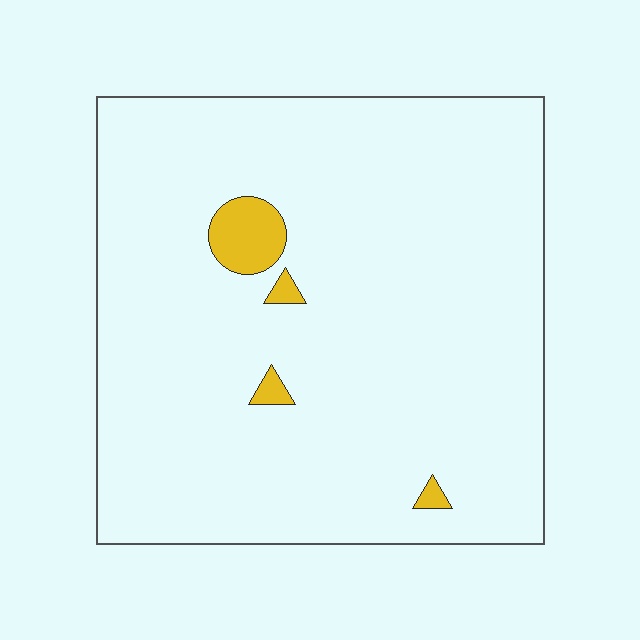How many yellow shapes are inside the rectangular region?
4.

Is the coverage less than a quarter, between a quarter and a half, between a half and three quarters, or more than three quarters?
Less than a quarter.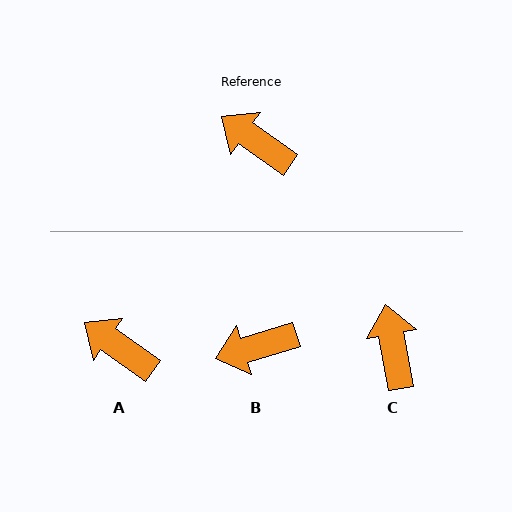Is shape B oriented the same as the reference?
No, it is off by about 52 degrees.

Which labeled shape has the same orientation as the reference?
A.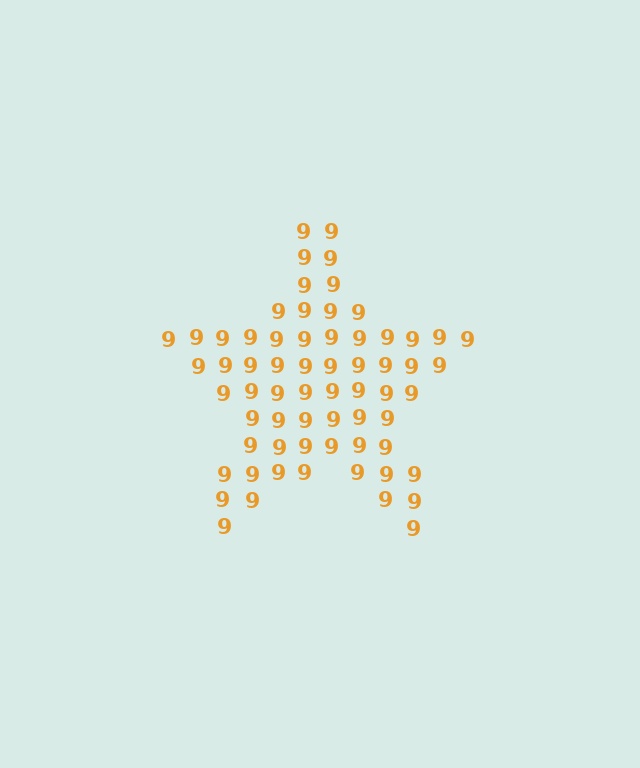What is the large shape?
The large shape is a star.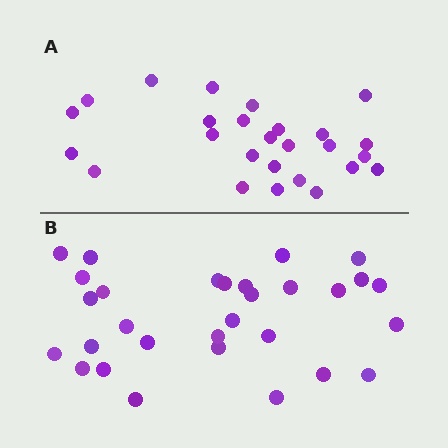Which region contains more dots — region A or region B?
Region B (the bottom region) has more dots.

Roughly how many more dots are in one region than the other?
Region B has about 4 more dots than region A.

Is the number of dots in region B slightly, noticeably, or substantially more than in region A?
Region B has only slightly more — the two regions are fairly close. The ratio is roughly 1.2 to 1.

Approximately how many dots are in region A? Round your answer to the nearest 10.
About 30 dots. (The exact count is 26, which rounds to 30.)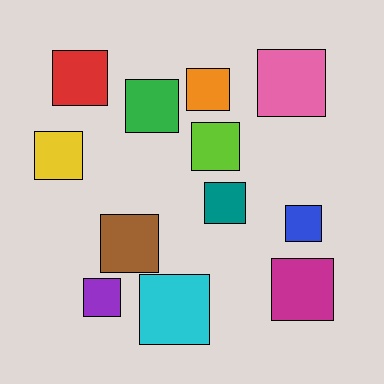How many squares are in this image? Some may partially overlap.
There are 12 squares.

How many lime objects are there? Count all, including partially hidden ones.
There is 1 lime object.